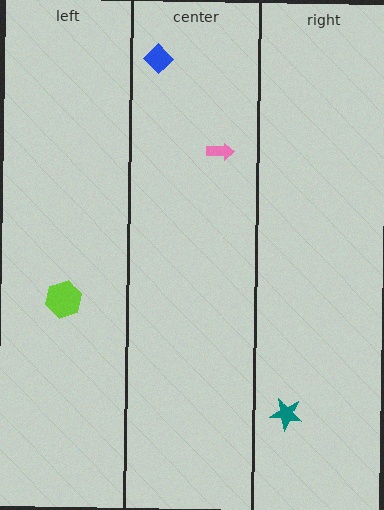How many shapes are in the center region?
2.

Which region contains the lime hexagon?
The left region.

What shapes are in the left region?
The lime hexagon.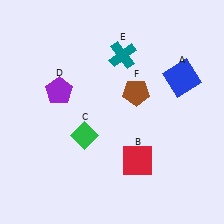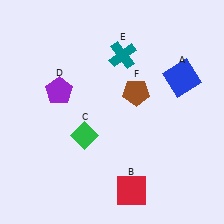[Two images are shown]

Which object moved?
The red square (B) moved down.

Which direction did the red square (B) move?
The red square (B) moved down.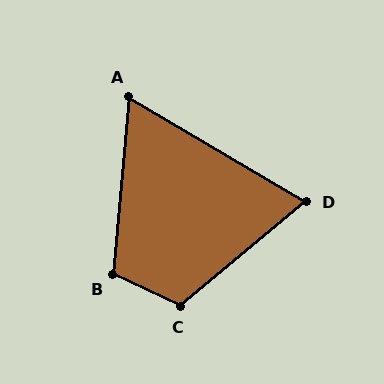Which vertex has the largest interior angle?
C, at approximately 115 degrees.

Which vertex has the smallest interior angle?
A, at approximately 65 degrees.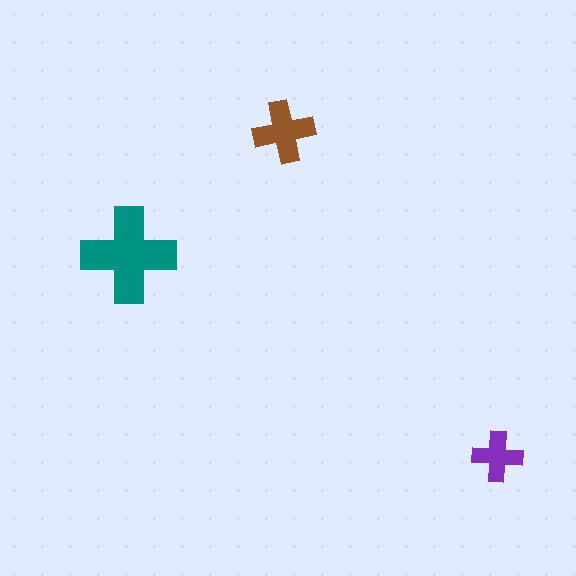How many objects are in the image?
There are 3 objects in the image.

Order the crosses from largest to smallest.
the teal one, the brown one, the purple one.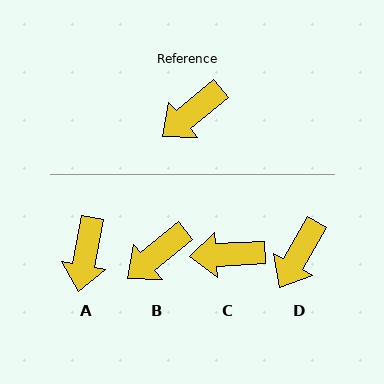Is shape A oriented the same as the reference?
No, it is off by about 40 degrees.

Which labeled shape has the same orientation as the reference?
B.